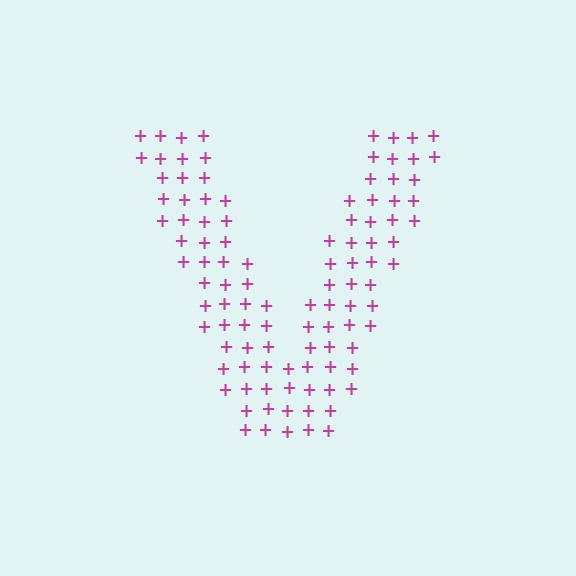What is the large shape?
The large shape is the letter V.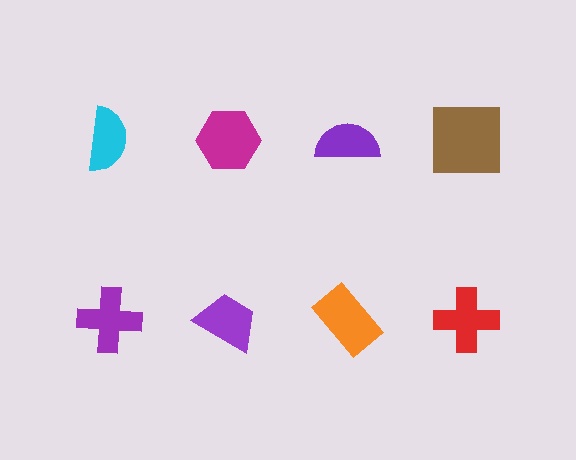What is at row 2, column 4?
A red cross.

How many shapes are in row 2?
4 shapes.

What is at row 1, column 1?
A cyan semicircle.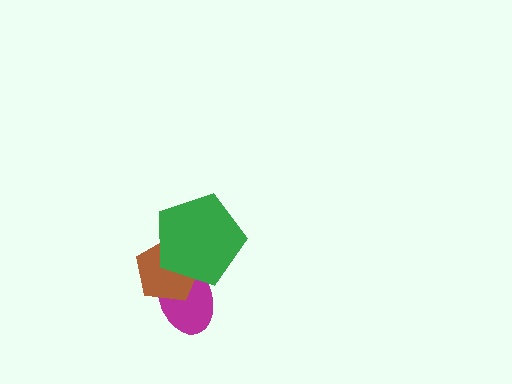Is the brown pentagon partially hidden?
Yes, it is partially covered by another shape.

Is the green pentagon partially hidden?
No, no other shape covers it.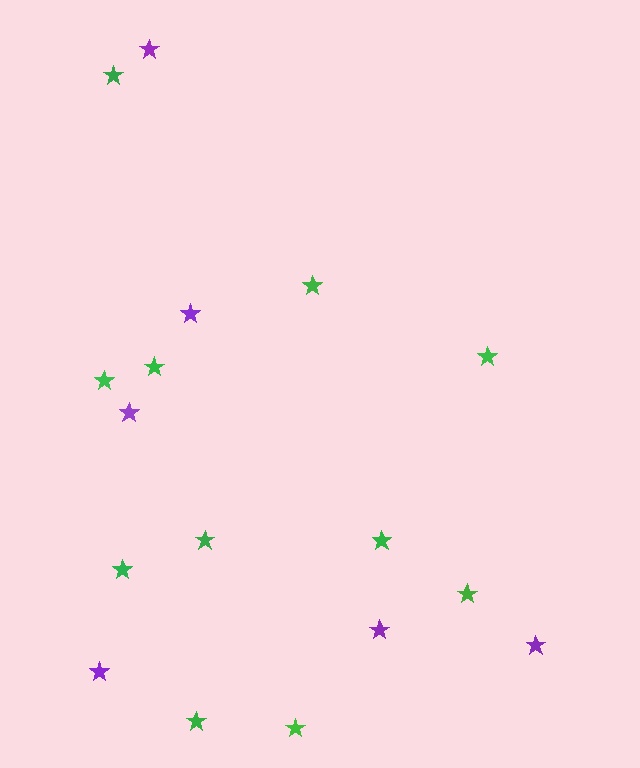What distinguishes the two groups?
There are 2 groups: one group of green stars (11) and one group of purple stars (6).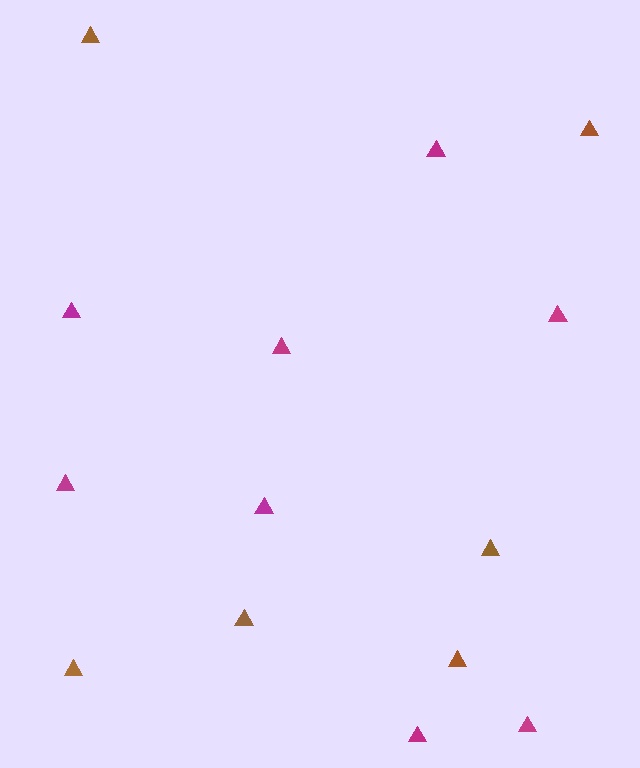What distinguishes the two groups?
There are 2 groups: one group of magenta triangles (8) and one group of brown triangles (6).